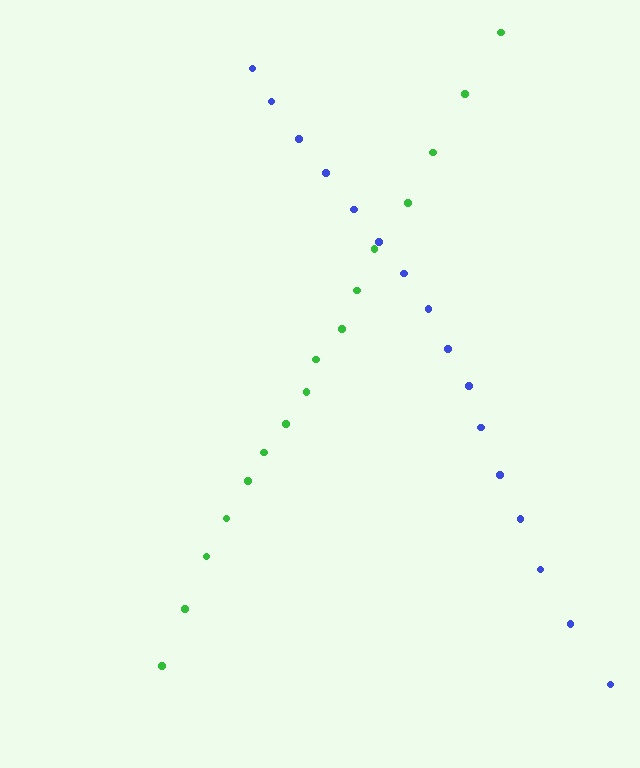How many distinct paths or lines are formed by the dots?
There are 2 distinct paths.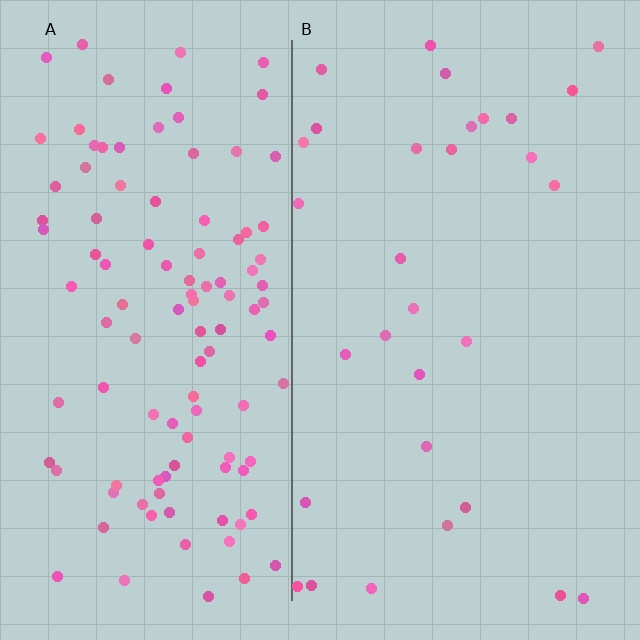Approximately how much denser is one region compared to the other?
Approximately 3.7× — region A over region B.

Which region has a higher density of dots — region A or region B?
A (the left).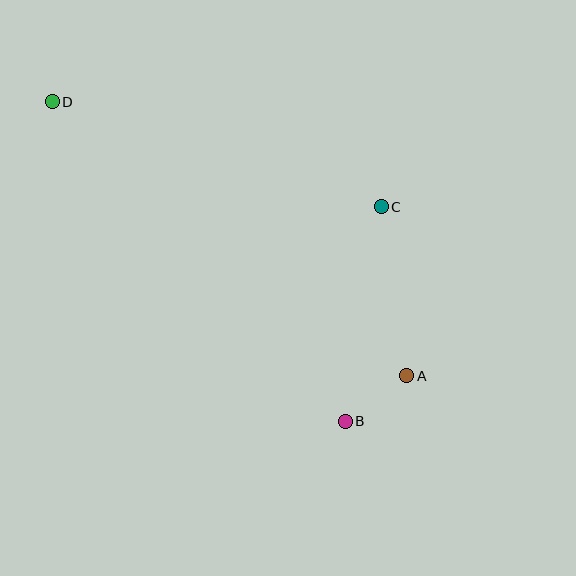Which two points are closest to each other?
Points A and B are closest to each other.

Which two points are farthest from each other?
Points A and D are farthest from each other.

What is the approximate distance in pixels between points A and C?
The distance between A and C is approximately 171 pixels.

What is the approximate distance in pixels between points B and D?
The distance between B and D is approximately 434 pixels.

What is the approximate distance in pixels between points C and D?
The distance between C and D is approximately 345 pixels.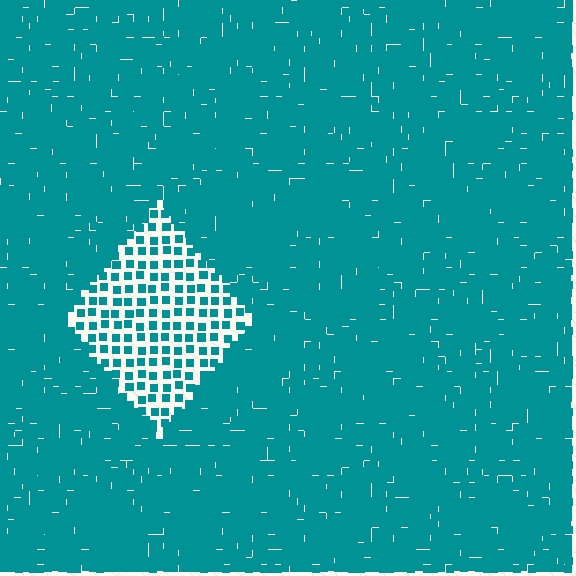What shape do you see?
I see a diamond.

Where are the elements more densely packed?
The elements are more densely packed outside the diamond boundary.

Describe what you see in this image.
The image contains small teal elements arranged at two different densities. A diamond-shaped region is visible where the elements are less densely packed than the surrounding area.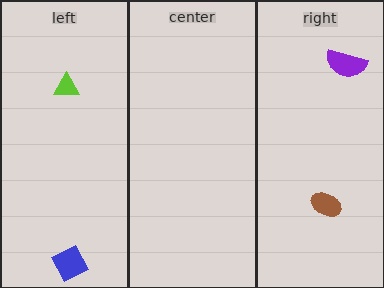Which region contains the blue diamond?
The left region.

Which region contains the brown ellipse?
The right region.